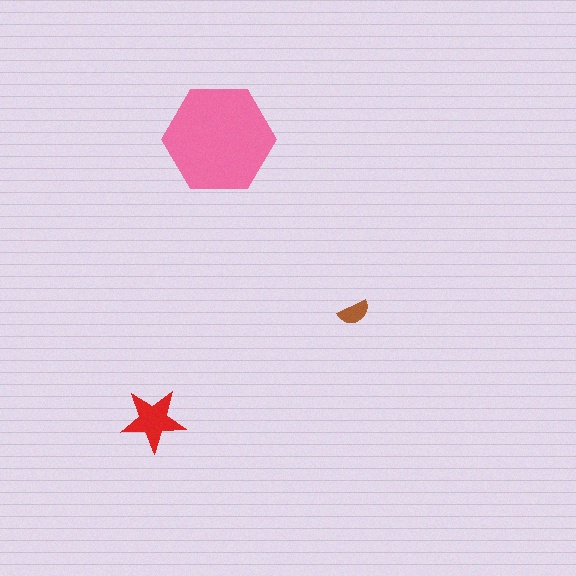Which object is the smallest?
The brown semicircle.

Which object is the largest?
The pink hexagon.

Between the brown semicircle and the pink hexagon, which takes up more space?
The pink hexagon.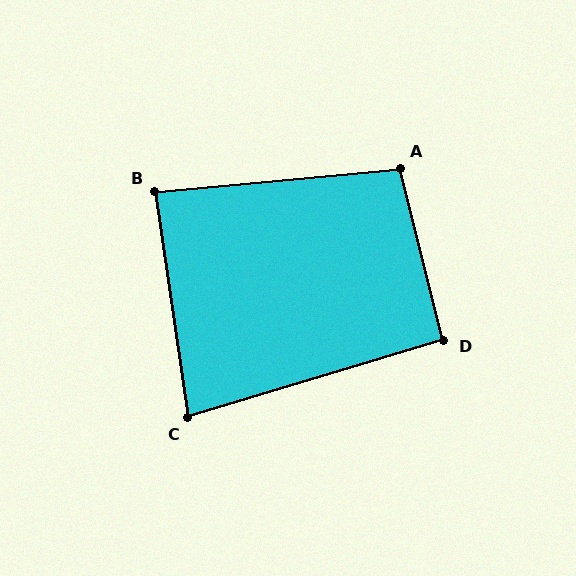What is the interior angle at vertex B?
Approximately 87 degrees (approximately right).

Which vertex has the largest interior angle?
A, at approximately 99 degrees.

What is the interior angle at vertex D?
Approximately 93 degrees (approximately right).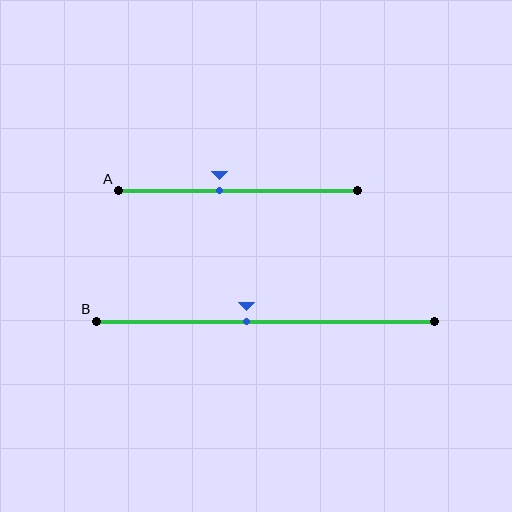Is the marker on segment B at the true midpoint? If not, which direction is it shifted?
No, the marker on segment B is shifted to the left by about 6% of the segment length.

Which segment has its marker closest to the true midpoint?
Segment B has its marker closest to the true midpoint.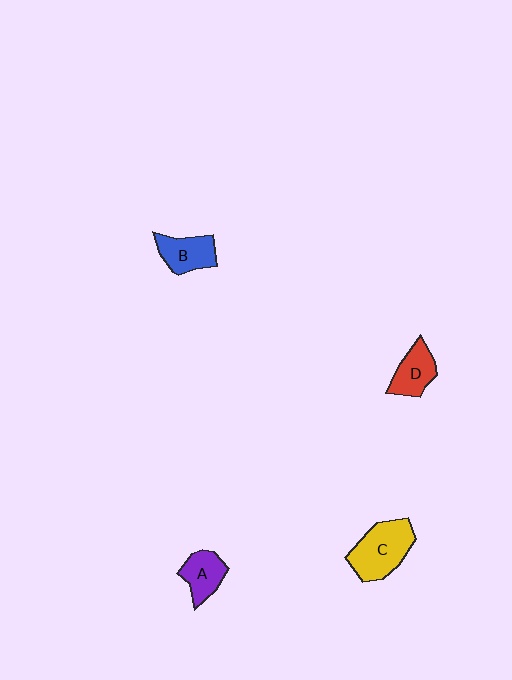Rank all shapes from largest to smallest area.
From largest to smallest: C (yellow), B (blue), D (red), A (purple).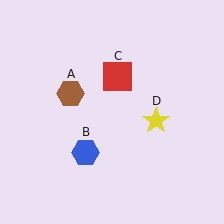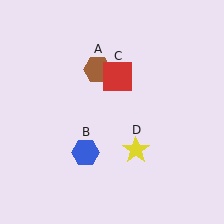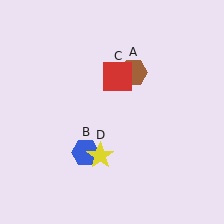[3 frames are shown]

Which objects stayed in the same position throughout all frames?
Blue hexagon (object B) and red square (object C) remained stationary.